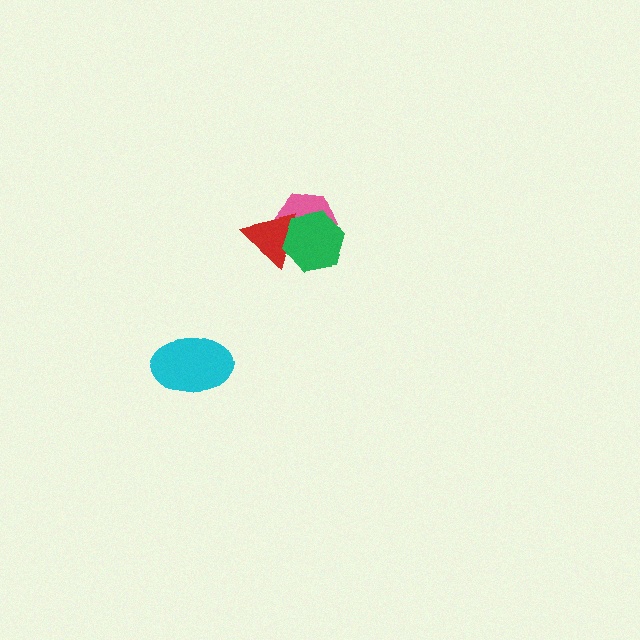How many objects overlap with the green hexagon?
2 objects overlap with the green hexagon.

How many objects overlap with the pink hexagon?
2 objects overlap with the pink hexagon.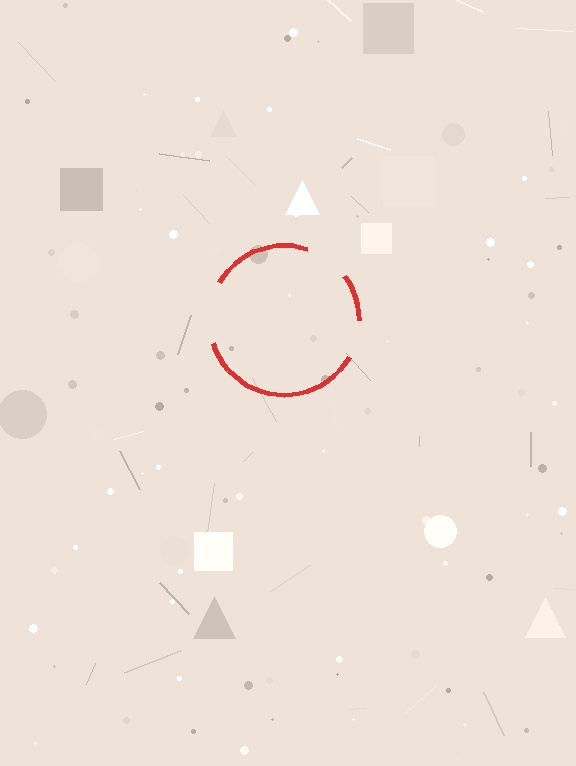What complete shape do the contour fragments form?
The contour fragments form a circle.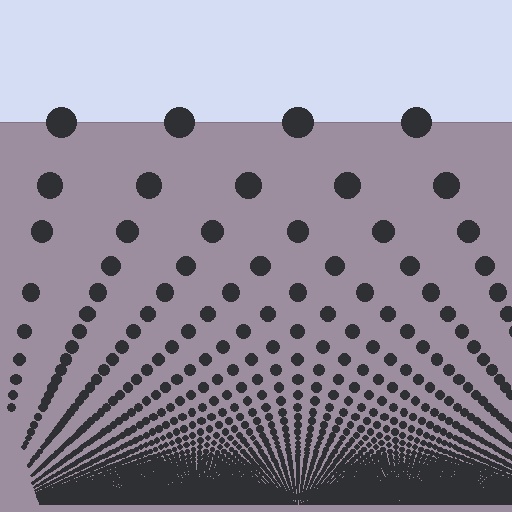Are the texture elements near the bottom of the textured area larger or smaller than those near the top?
Smaller. The gradient is inverted — elements near the bottom are smaller and denser.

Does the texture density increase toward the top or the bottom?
Density increases toward the bottom.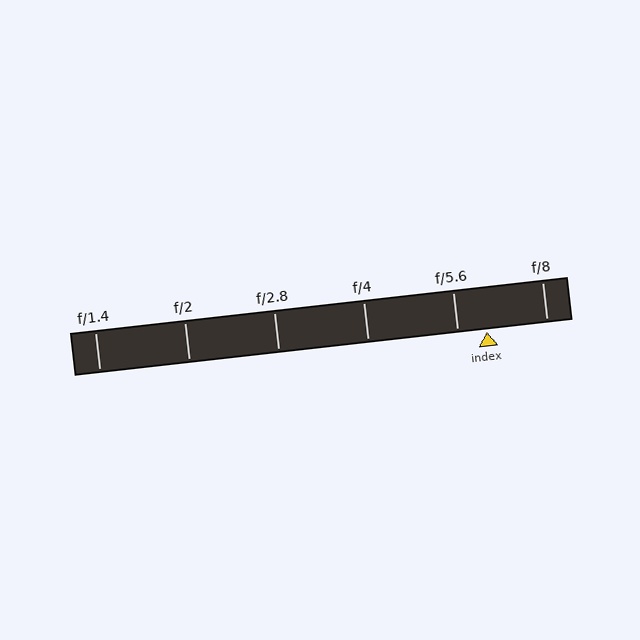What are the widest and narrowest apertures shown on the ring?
The widest aperture shown is f/1.4 and the narrowest is f/8.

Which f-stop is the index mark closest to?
The index mark is closest to f/5.6.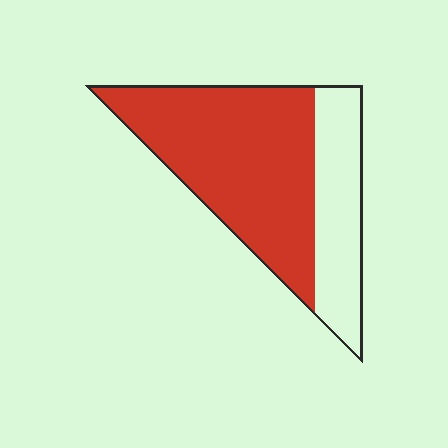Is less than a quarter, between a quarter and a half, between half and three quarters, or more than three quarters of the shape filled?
Between half and three quarters.